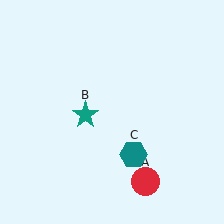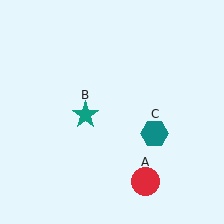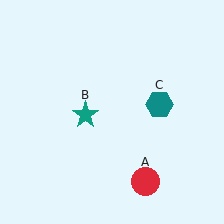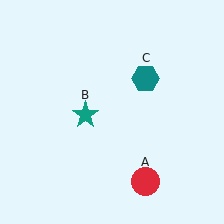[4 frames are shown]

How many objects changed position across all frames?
1 object changed position: teal hexagon (object C).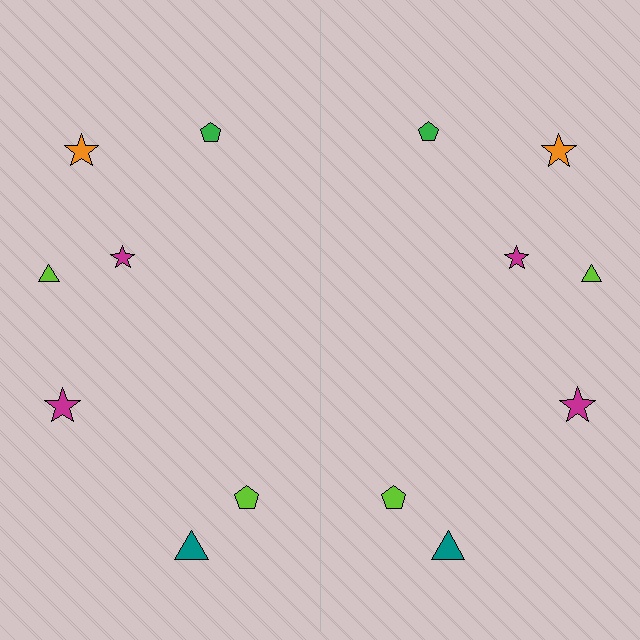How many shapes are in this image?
There are 14 shapes in this image.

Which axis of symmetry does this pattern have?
The pattern has a vertical axis of symmetry running through the center of the image.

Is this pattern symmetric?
Yes, this pattern has bilateral (reflection) symmetry.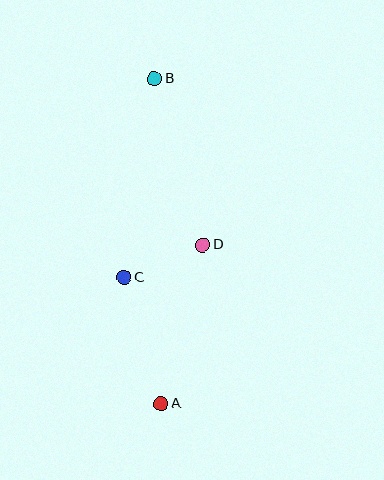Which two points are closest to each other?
Points C and D are closest to each other.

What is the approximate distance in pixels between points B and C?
The distance between B and C is approximately 201 pixels.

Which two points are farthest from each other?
Points A and B are farthest from each other.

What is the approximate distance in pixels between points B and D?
The distance between B and D is approximately 173 pixels.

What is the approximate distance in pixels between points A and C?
The distance between A and C is approximately 131 pixels.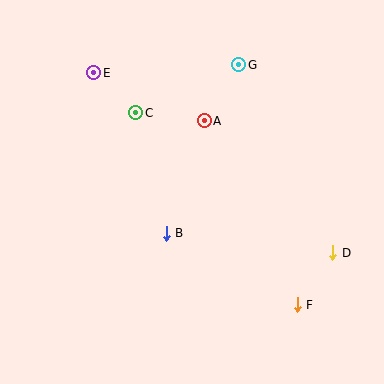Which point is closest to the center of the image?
Point B at (166, 233) is closest to the center.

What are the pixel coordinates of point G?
Point G is at (239, 65).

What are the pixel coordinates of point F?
Point F is at (297, 305).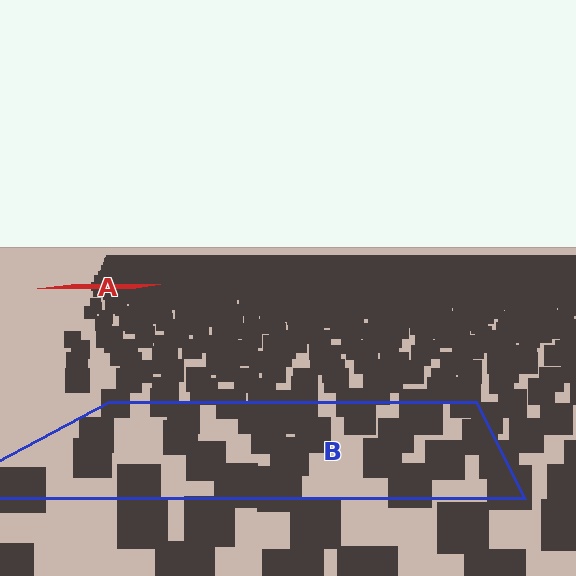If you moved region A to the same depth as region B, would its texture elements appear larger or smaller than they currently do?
They would appear larger. At a closer depth, the same texture elements are projected at a bigger on-screen size.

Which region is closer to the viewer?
Region B is closer. The texture elements there are larger and more spread out.